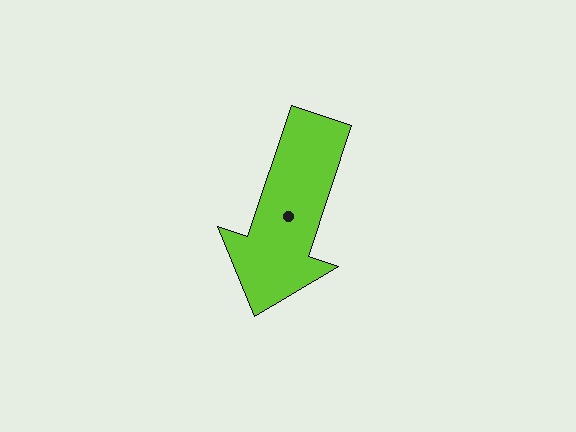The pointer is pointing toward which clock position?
Roughly 7 o'clock.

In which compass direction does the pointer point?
South.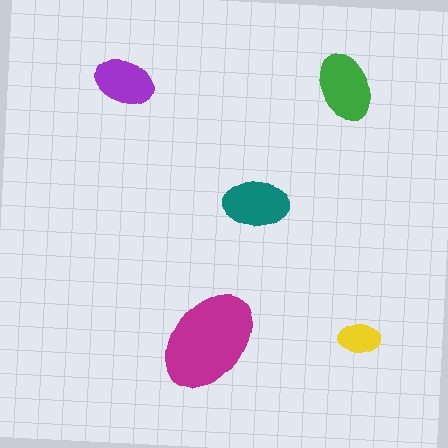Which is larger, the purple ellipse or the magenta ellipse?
The magenta one.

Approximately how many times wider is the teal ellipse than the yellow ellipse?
About 1.5 times wider.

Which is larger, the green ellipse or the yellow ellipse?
The green one.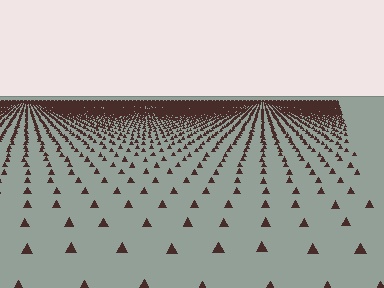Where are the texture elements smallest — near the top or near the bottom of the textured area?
Near the top.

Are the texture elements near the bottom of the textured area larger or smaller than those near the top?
Larger. Near the bottom, elements are closer to the viewer and appear at a bigger on-screen size.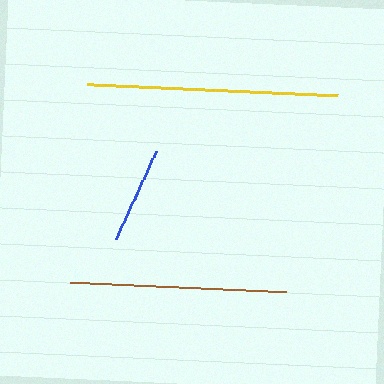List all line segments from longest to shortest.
From longest to shortest: yellow, brown, blue.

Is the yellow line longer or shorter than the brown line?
The yellow line is longer than the brown line.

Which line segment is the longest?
The yellow line is the longest at approximately 251 pixels.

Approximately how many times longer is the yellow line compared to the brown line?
The yellow line is approximately 1.2 times the length of the brown line.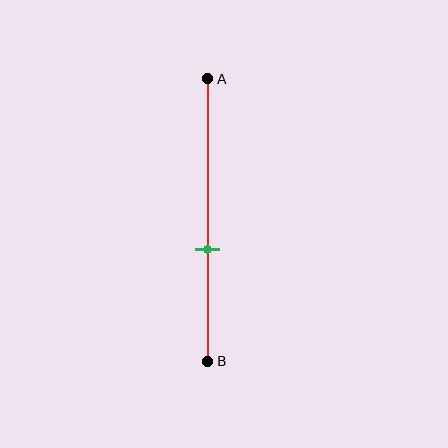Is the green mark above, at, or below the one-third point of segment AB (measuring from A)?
The green mark is below the one-third point of segment AB.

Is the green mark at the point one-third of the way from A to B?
No, the mark is at about 60% from A, not at the 33% one-third point.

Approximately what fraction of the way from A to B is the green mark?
The green mark is approximately 60% of the way from A to B.